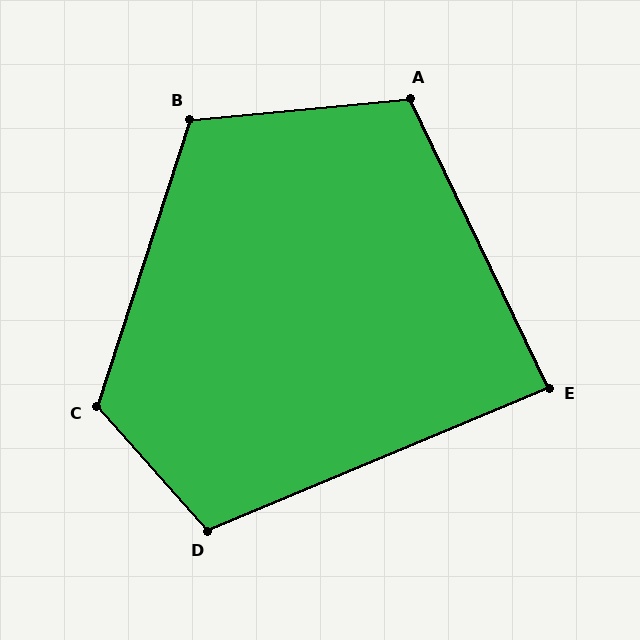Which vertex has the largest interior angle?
C, at approximately 121 degrees.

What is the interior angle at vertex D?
Approximately 109 degrees (obtuse).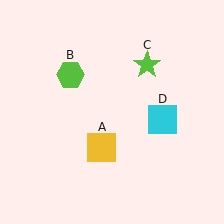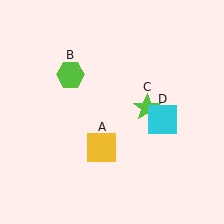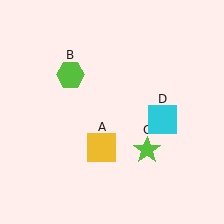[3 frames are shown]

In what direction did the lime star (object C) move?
The lime star (object C) moved down.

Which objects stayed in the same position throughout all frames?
Yellow square (object A) and lime hexagon (object B) and cyan square (object D) remained stationary.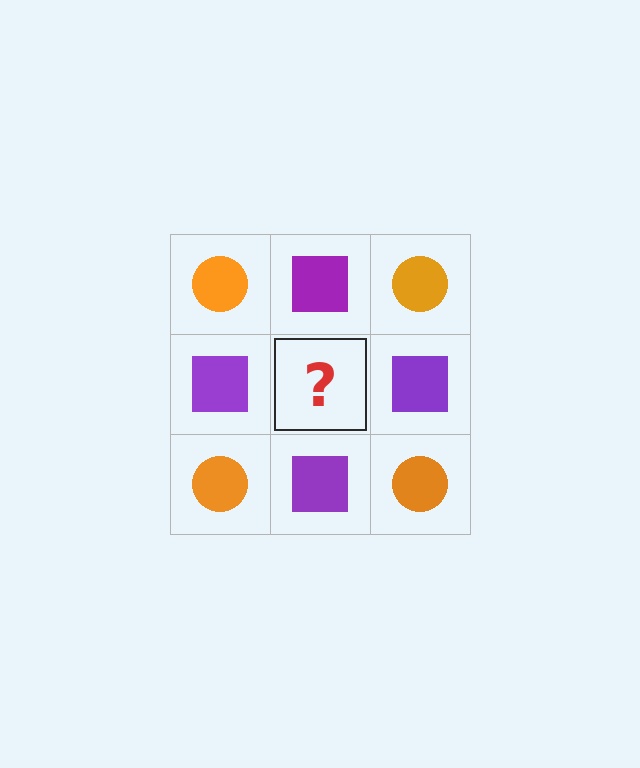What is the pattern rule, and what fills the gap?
The rule is that it alternates orange circle and purple square in a checkerboard pattern. The gap should be filled with an orange circle.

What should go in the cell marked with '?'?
The missing cell should contain an orange circle.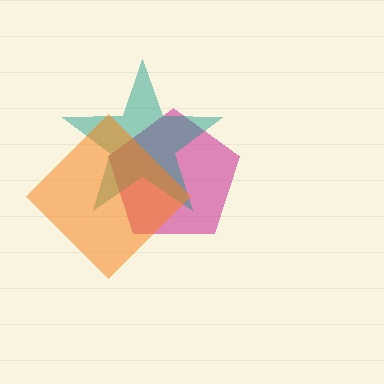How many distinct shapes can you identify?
There are 3 distinct shapes: a magenta pentagon, a teal star, an orange diamond.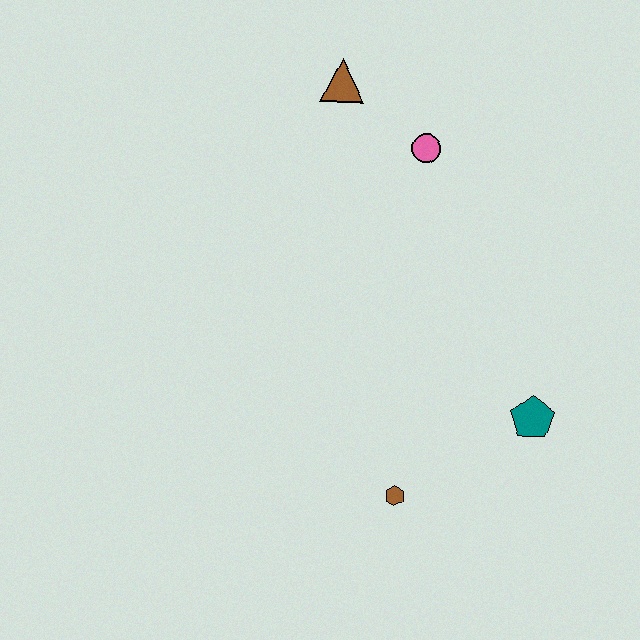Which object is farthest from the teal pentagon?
The brown triangle is farthest from the teal pentagon.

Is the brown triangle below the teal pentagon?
No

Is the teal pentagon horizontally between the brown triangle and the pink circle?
No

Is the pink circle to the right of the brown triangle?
Yes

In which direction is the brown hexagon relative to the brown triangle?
The brown hexagon is below the brown triangle.